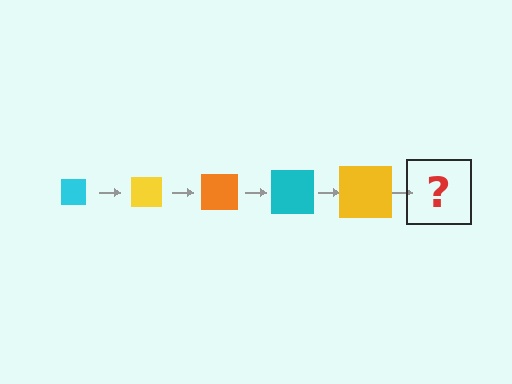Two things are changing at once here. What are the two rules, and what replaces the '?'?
The two rules are that the square grows larger each step and the color cycles through cyan, yellow, and orange. The '?' should be an orange square, larger than the previous one.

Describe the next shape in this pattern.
It should be an orange square, larger than the previous one.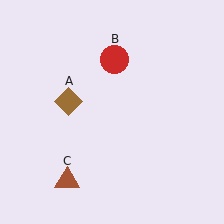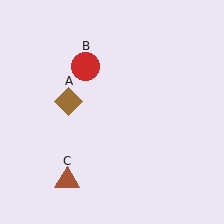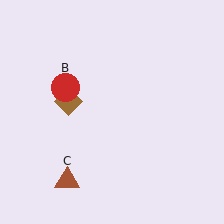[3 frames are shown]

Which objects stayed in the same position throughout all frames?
Brown diamond (object A) and brown triangle (object C) remained stationary.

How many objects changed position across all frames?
1 object changed position: red circle (object B).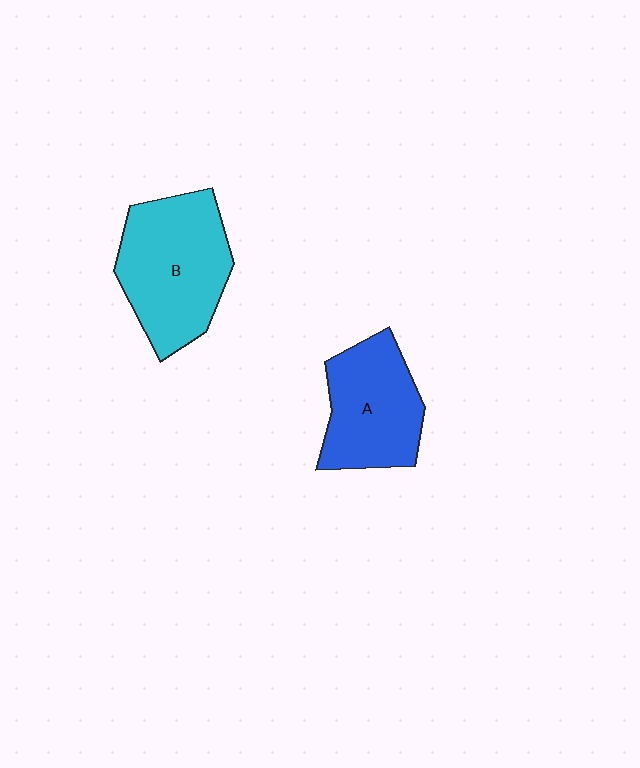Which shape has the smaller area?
Shape A (blue).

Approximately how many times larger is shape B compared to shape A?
Approximately 1.2 times.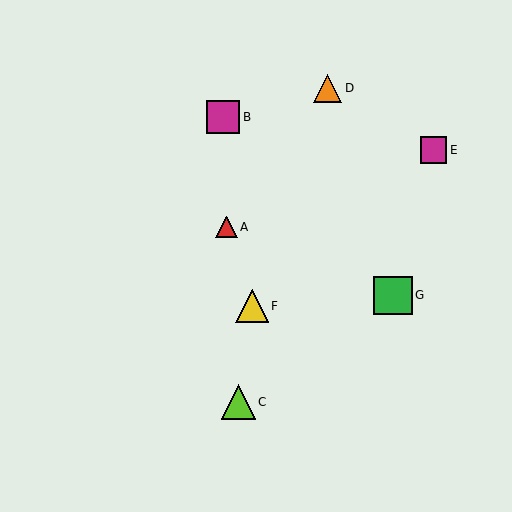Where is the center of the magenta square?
The center of the magenta square is at (434, 150).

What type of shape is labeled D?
Shape D is an orange triangle.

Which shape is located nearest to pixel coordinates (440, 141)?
The magenta square (labeled E) at (434, 150) is nearest to that location.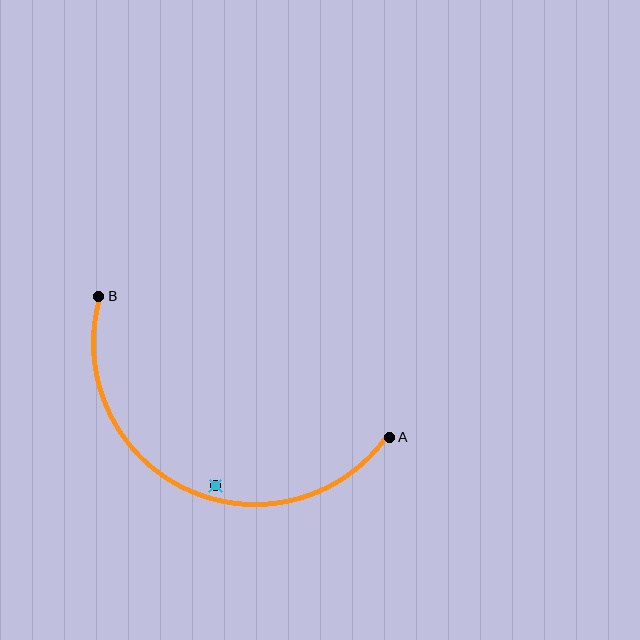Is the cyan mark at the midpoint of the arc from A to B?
No — the cyan mark does not lie on the arc at all. It sits slightly inside the curve.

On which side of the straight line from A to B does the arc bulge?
The arc bulges below the straight line connecting A and B.